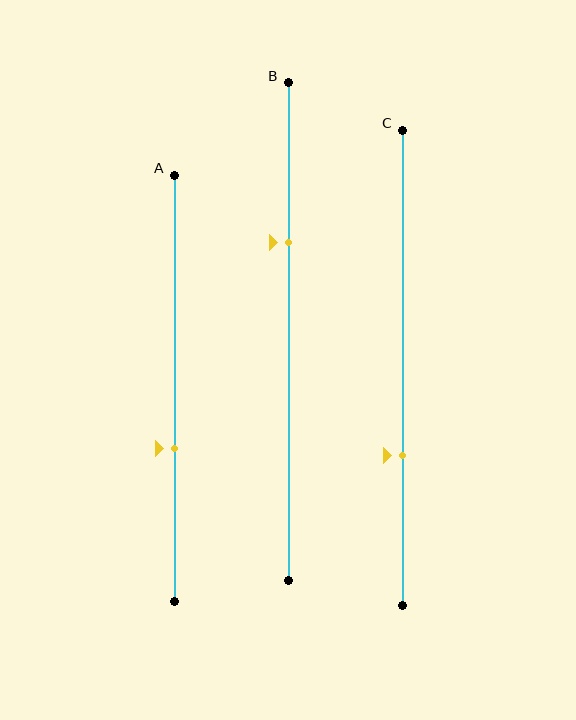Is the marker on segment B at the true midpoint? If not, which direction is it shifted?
No, the marker on segment B is shifted upward by about 18% of the segment length.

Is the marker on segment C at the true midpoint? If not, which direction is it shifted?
No, the marker on segment C is shifted downward by about 18% of the segment length.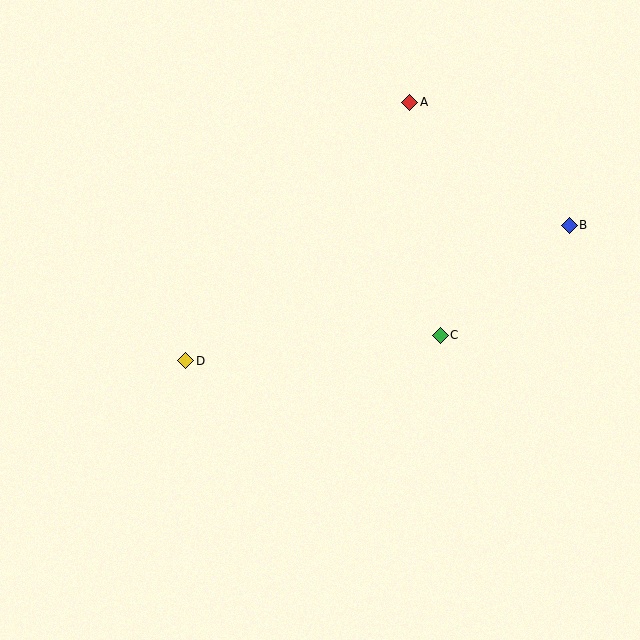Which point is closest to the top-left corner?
Point D is closest to the top-left corner.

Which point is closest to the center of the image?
Point C at (440, 335) is closest to the center.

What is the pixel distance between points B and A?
The distance between B and A is 201 pixels.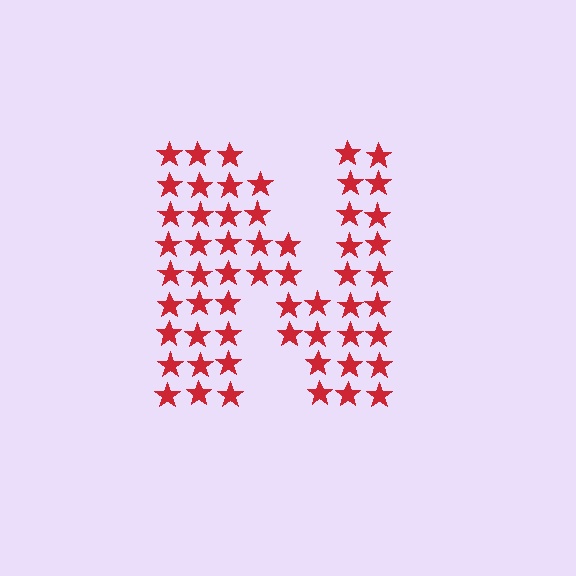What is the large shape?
The large shape is the letter N.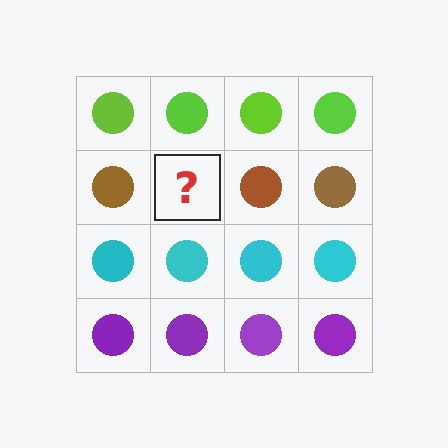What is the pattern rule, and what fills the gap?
The rule is that each row has a consistent color. The gap should be filled with a brown circle.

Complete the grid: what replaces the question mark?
The question mark should be replaced with a brown circle.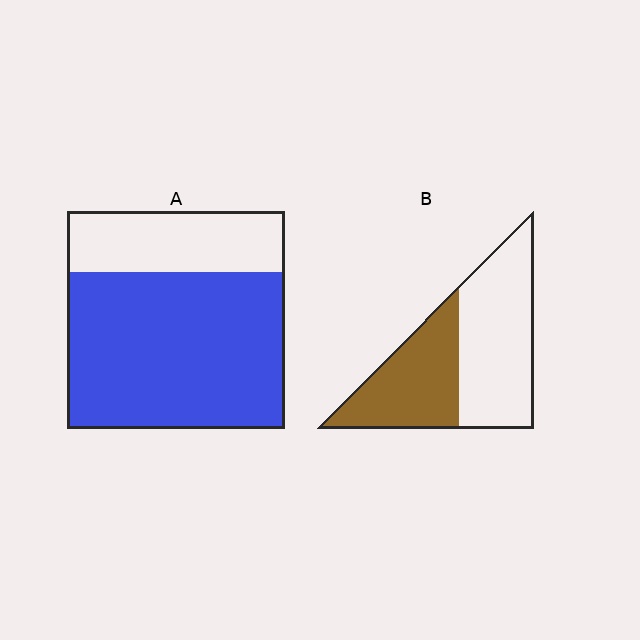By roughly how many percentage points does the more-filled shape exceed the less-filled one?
By roughly 30 percentage points (A over B).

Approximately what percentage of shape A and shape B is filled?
A is approximately 70% and B is approximately 45%.